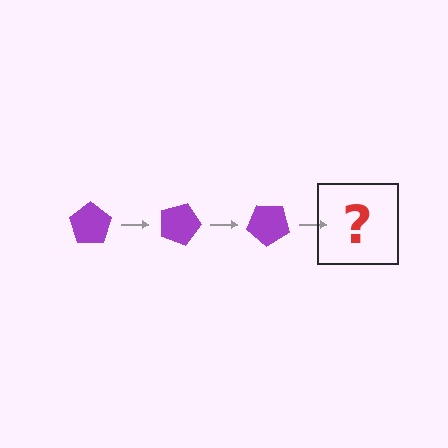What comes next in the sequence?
The next element should be a purple pentagon rotated 60 degrees.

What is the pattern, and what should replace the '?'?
The pattern is that the pentagon rotates 20 degrees each step. The '?' should be a purple pentagon rotated 60 degrees.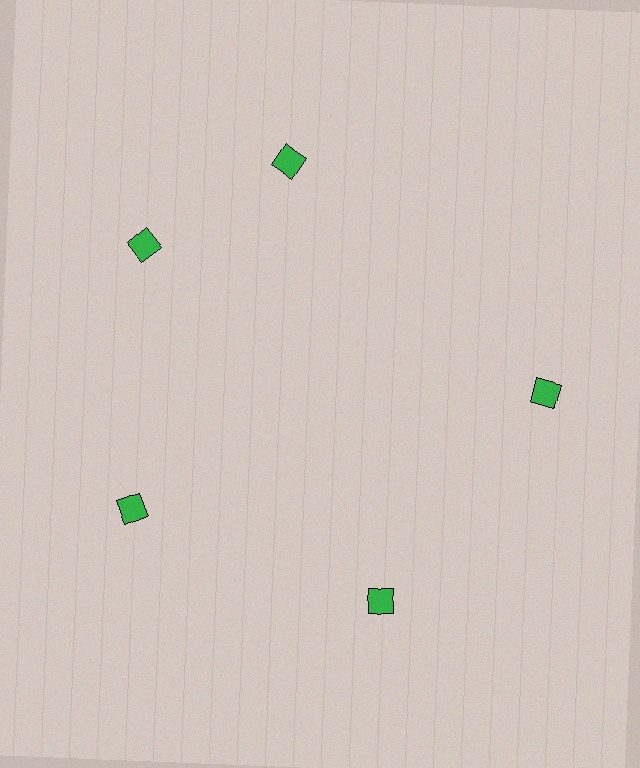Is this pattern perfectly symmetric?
No. The 5 green diamonds are arranged in a ring, but one element near the 1 o'clock position is rotated out of alignment along the ring, breaking the 5-fold rotational symmetry.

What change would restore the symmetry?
The symmetry would be restored by rotating it back into even spacing with its neighbors so that all 5 diamonds sit at equal angles and equal distance from the center.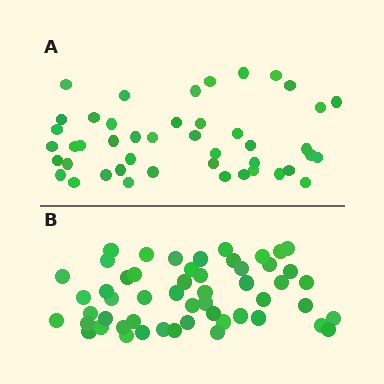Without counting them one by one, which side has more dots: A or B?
Region B (the bottom region) has more dots.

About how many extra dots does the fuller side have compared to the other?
Region B has roughly 8 or so more dots than region A.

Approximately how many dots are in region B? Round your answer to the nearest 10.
About 50 dots. (The exact count is 53, which rounds to 50.)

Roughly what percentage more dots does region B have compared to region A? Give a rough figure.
About 20% more.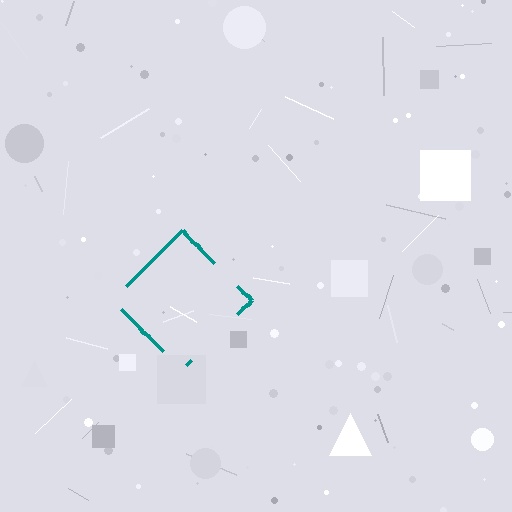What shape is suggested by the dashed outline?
The dashed outline suggests a diamond.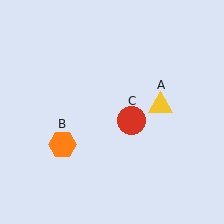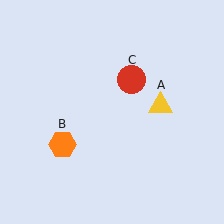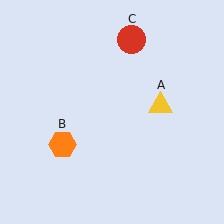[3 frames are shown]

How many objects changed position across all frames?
1 object changed position: red circle (object C).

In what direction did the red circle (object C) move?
The red circle (object C) moved up.